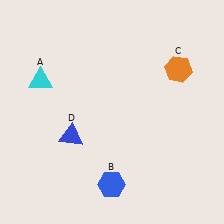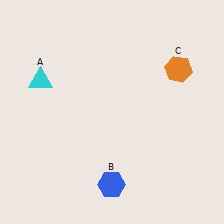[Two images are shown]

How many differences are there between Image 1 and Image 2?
There is 1 difference between the two images.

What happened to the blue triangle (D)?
The blue triangle (D) was removed in Image 2. It was in the bottom-left area of Image 1.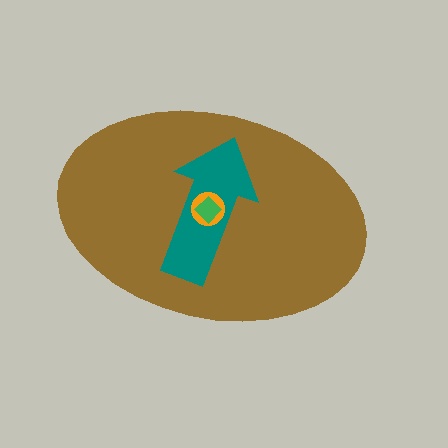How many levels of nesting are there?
4.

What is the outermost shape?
The brown ellipse.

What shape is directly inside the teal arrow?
The orange circle.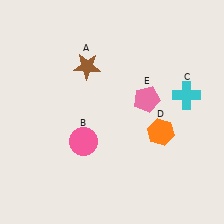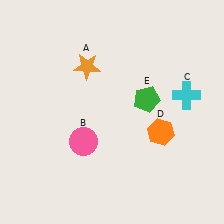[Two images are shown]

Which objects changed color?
A changed from brown to orange. E changed from pink to green.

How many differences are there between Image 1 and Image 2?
There are 2 differences between the two images.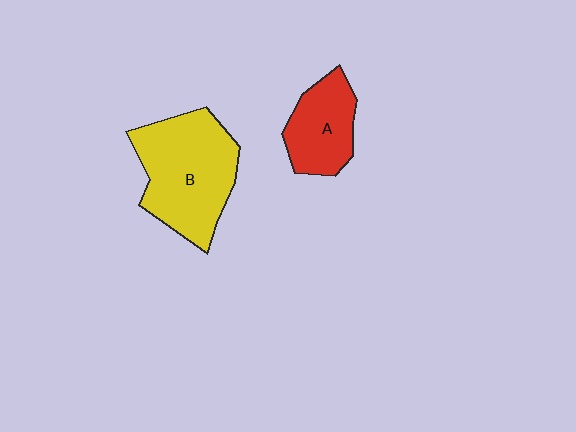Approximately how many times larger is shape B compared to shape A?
Approximately 1.8 times.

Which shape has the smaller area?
Shape A (red).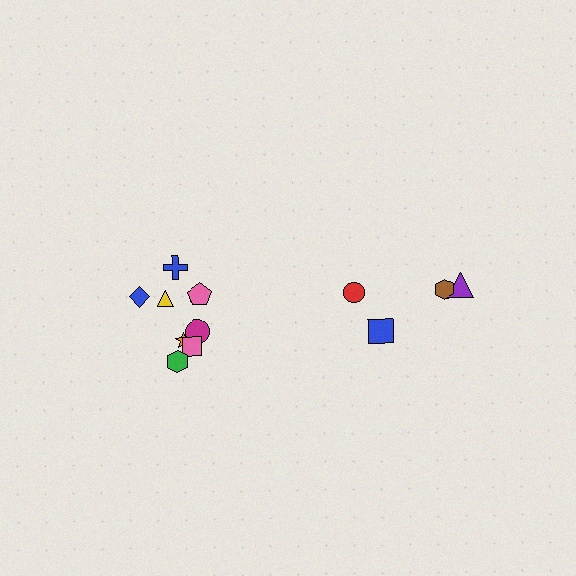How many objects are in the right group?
There are 4 objects.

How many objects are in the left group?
There are 8 objects.